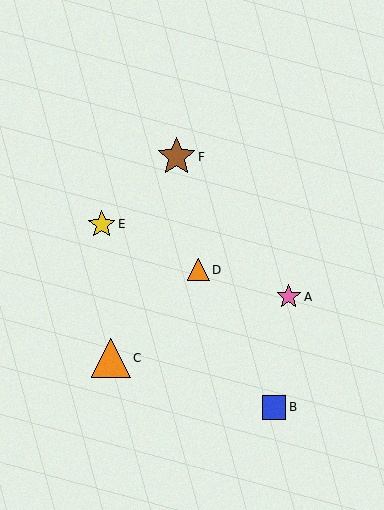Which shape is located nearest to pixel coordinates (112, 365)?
The orange triangle (labeled C) at (111, 358) is nearest to that location.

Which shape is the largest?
The orange triangle (labeled C) is the largest.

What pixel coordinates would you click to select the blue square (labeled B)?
Click at (274, 407) to select the blue square B.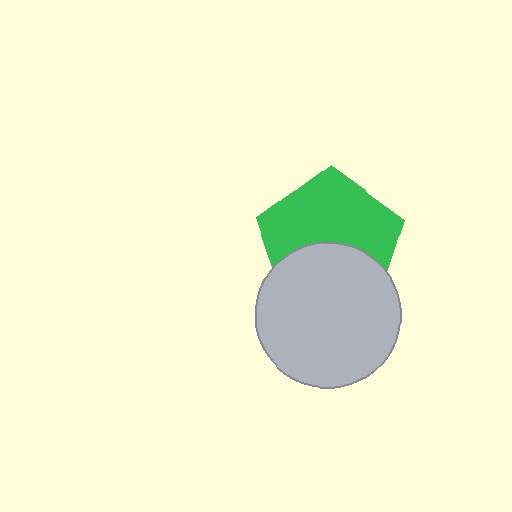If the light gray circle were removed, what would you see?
You would see the complete green pentagon.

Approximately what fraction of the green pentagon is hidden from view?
Roughly 41% of the green pentagon is hidden behind the light gray circle.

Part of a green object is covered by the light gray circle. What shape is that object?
It is a pentagon.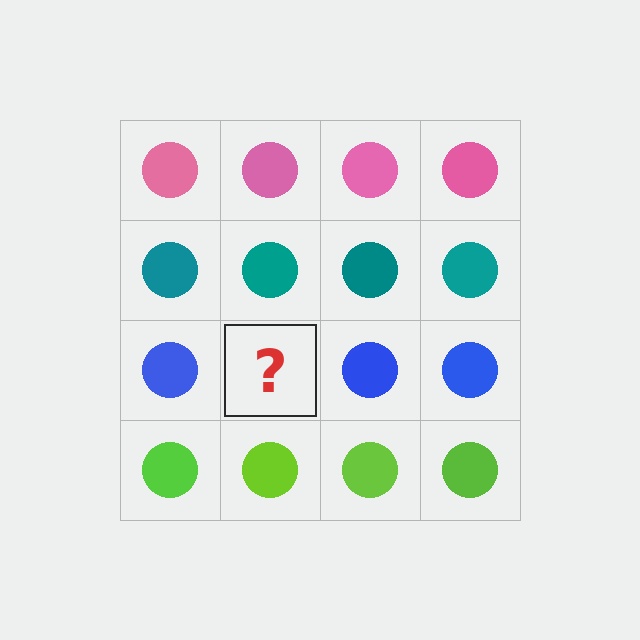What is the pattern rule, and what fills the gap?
The rule is that each row has a consistent color. The gap should be filled with a blue circle.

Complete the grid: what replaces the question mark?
The question mark should be replaced with a blue circle.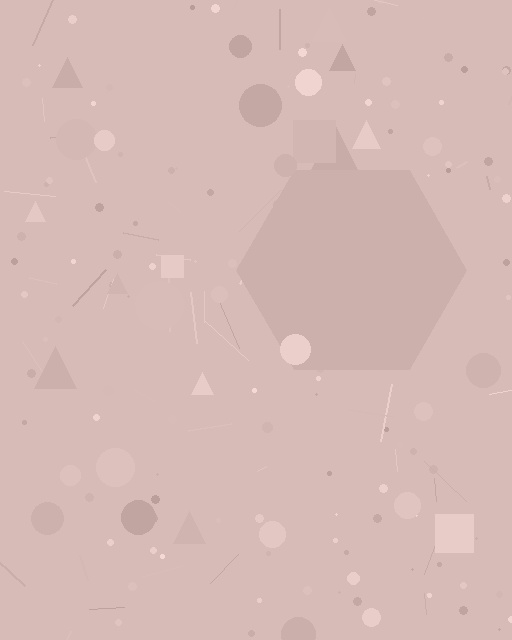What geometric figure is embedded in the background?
A hexagon is embedded in the background.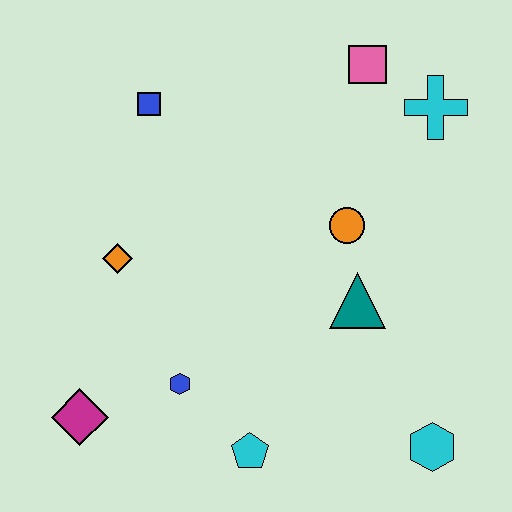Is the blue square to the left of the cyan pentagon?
Yes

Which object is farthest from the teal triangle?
The magenta diamond is farthest from the teal triangle.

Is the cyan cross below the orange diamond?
No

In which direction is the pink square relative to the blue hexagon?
The pink square is above the blue hexagon.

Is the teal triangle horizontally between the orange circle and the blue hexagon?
No